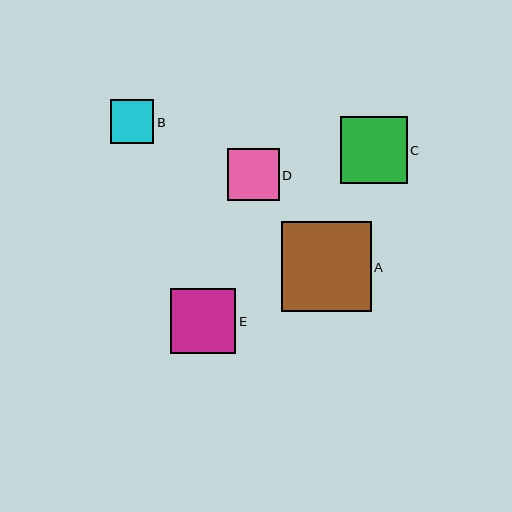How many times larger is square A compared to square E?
Square A is approximately 1.4 times the size of square E.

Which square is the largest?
Square A is the largest with a size of approximately 90 pixels.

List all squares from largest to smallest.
From largest to smallest: A, C, E, D, B.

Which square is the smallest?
Square B is the smallest with a size of approximately 43 pixels.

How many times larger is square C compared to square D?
Square C is approximately 1.3 times the size of square D.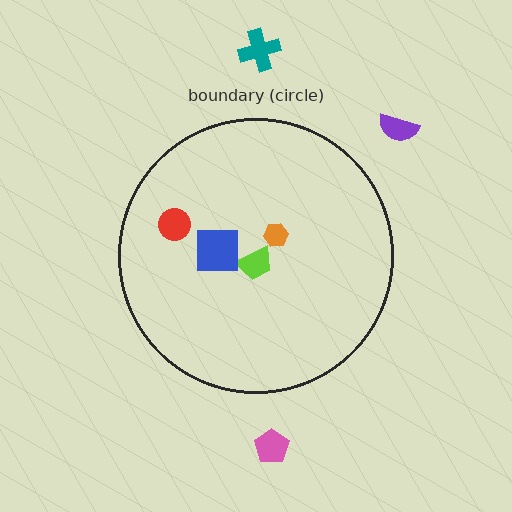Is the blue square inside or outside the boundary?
Inside.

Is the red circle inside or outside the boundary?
Inside.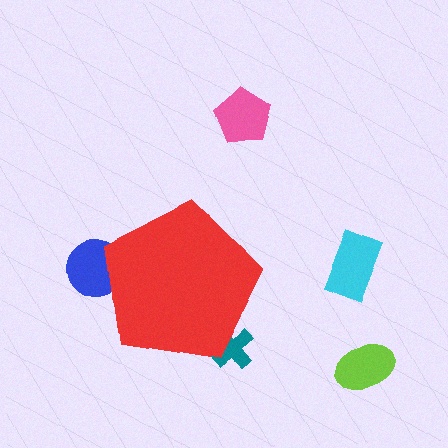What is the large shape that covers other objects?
A red pentagon.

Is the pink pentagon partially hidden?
No, the pink pentagon is fully visible.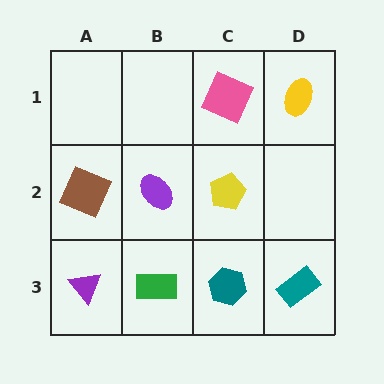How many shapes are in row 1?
2 shapes.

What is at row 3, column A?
A purple triangle.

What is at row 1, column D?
A yellow ellipse.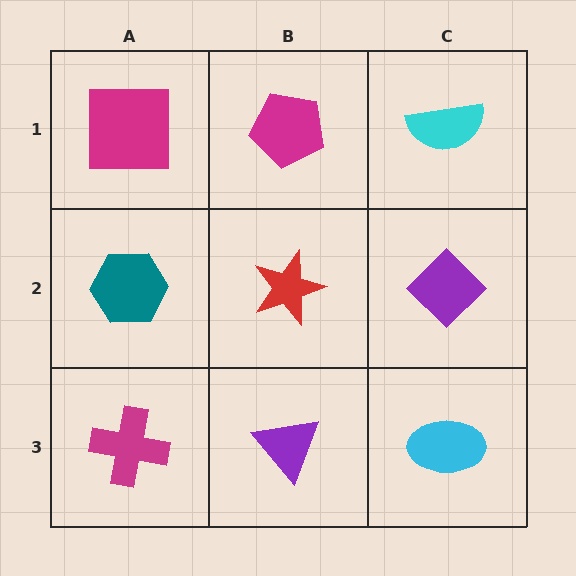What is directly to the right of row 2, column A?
A red star.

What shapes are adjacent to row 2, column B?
A magenta pentagon (row 1, column B), a purple triangle (row 3, column B), a teal hexagon (row 2, column A), a purple diamond (row 2, column C).